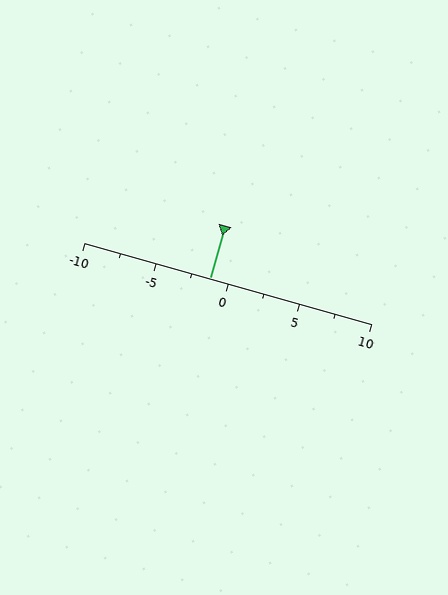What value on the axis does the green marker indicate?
The marker indicates approximately -1.2.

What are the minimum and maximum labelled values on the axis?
The axis runs from -10 to 10.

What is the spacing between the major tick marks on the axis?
The major ticks are spaced 5 apart.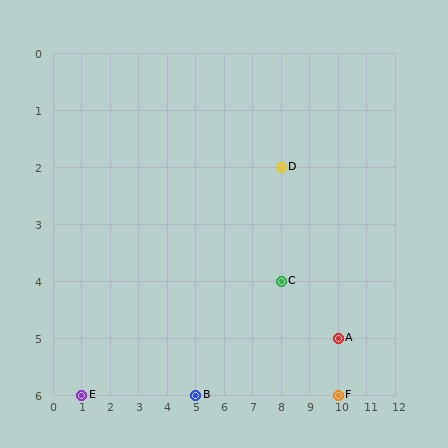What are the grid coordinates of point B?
Point B is at grid coordinates (5, 6).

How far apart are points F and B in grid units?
Points F and B are 5 columns apart.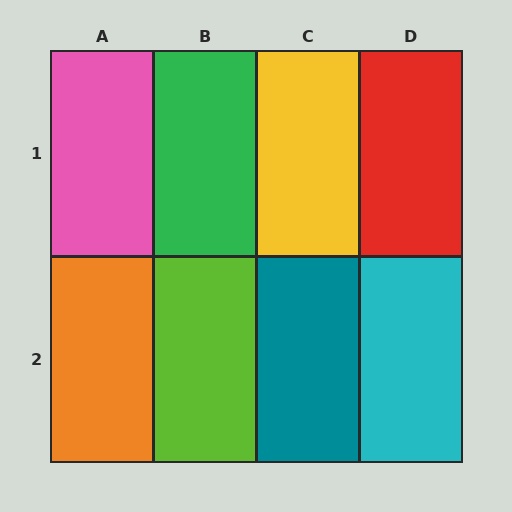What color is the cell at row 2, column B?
Lime.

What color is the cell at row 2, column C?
Teal.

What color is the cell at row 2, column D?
Cyan.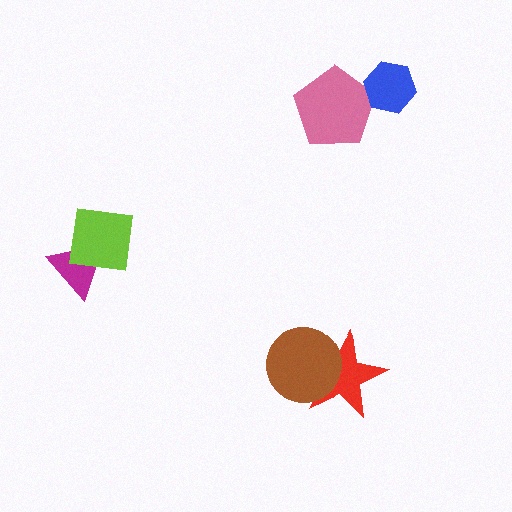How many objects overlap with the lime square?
1 object overlaps with the lime square.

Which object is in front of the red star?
The brown circle is in front of the red star.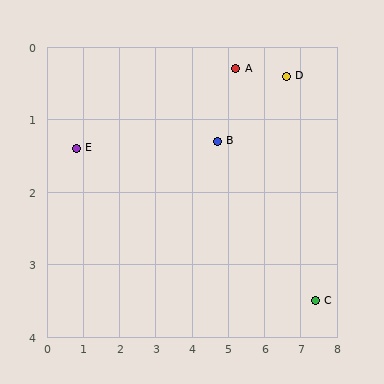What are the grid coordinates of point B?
Point B is at approximately (4.7, 1.3).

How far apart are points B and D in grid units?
Points B and D are about 2.1 grid units apart.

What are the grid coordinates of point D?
Point D is at approximately (6.6, 0.4).